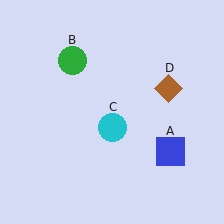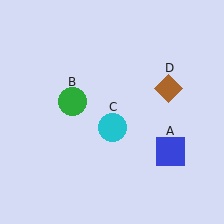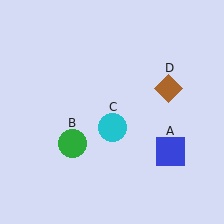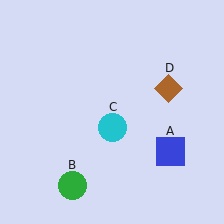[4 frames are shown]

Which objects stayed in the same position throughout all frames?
Blue square (object A) and cyan circle (object C) and brown diamond (object D) remained stationary.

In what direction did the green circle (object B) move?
The green circle (object B) moved down.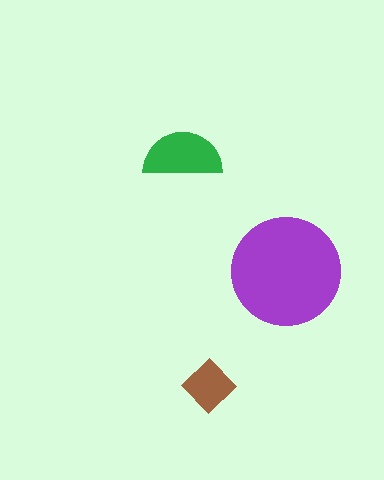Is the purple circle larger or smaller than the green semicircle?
Larger.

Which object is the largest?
The purple circle.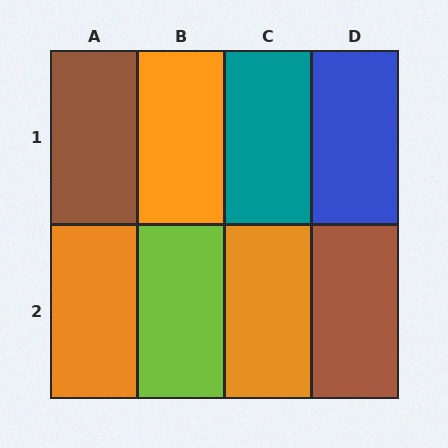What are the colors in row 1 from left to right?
Brown, orange, teal, blue.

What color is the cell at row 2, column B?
Lime.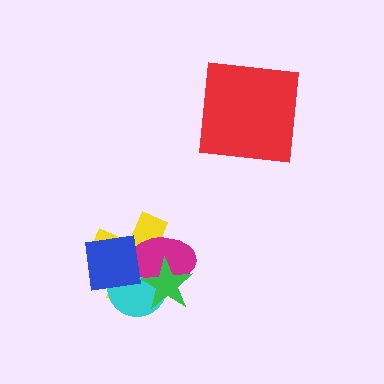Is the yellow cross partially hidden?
Yes, it is partially covered by another shape.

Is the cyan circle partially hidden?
Yes, it is partially covered by another shape.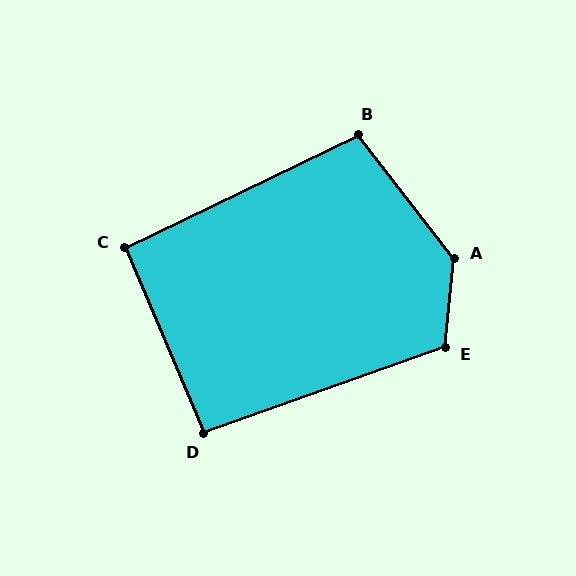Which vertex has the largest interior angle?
A, at approximately 137 degrees.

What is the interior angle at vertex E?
Approximately 115 degrees (obtuse).